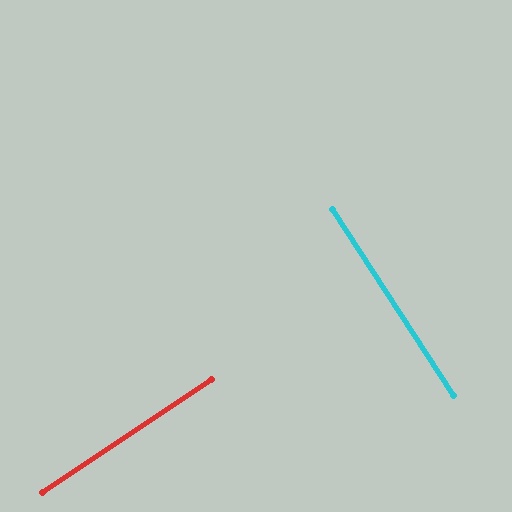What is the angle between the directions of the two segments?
Approximately 89 degrees.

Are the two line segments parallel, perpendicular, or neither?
Perpendicular — they meet at approximately 89°.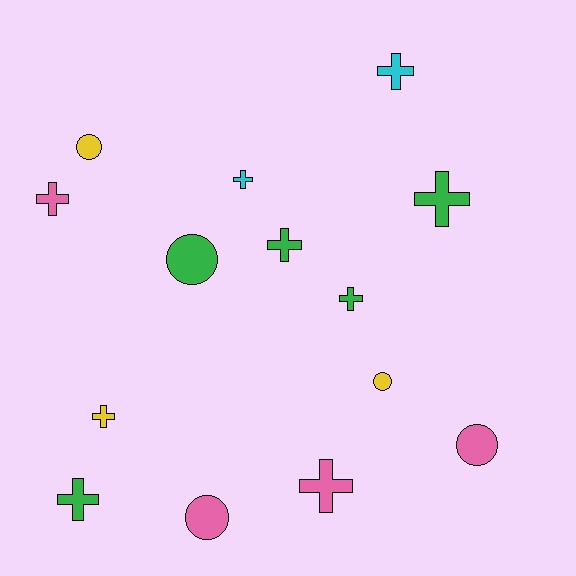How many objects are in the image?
There are 14 objects.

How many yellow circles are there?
There are 2 yellow circles.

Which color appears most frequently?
Green, with 5 objects.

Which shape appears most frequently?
Cross, with 9 objects.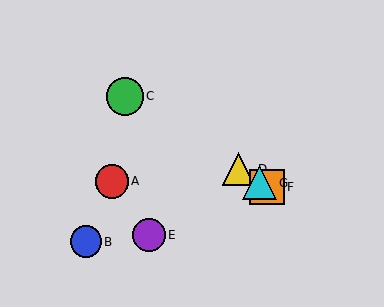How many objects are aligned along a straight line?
4 objects (C, D, F, G) are aligned along a straight line.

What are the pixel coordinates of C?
Object C is at (125, 97).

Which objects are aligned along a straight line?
Objects C, D, F, G are aligned along a straight line.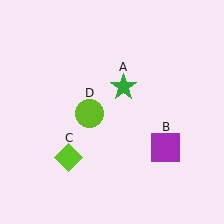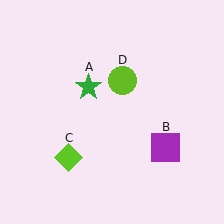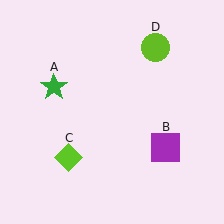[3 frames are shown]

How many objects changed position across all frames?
2 objects changed position: green star (object A), lime circle (object D).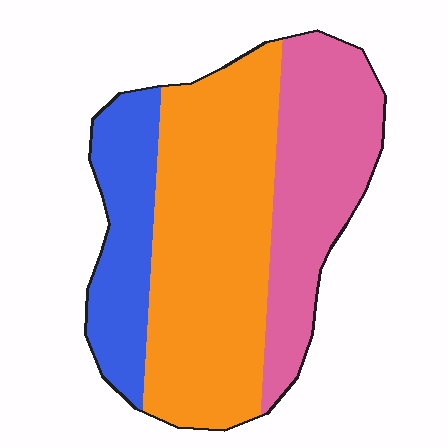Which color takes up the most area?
Orange, at roughly 50%.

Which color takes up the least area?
Blue, at roughly 20%.